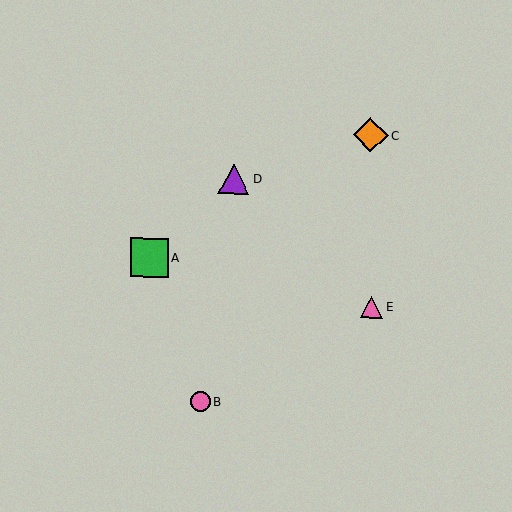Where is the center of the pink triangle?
The center of the pink triangle is at (371, 307).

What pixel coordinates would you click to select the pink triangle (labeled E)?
Click at (371, 307) to select the pink triangle E.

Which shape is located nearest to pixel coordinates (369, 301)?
The pink triangle (labeled E) at (371, 307) is nearest to that location.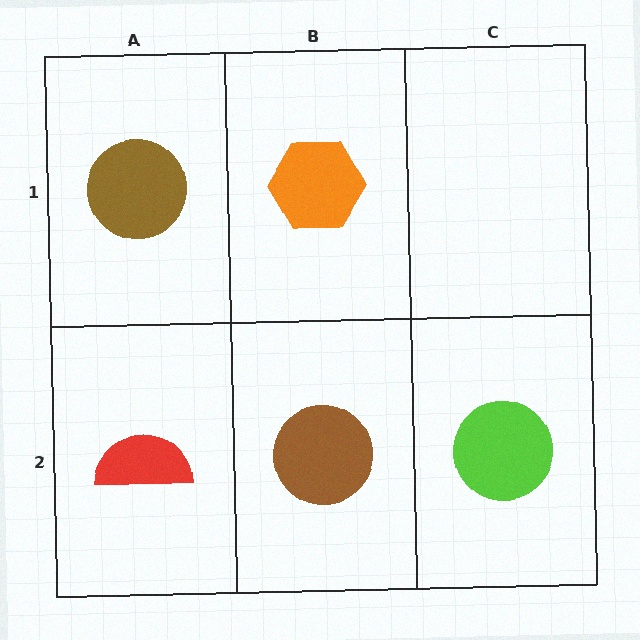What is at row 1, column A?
A brown circle.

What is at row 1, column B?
An orange hexagon.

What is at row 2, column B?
A brown circle.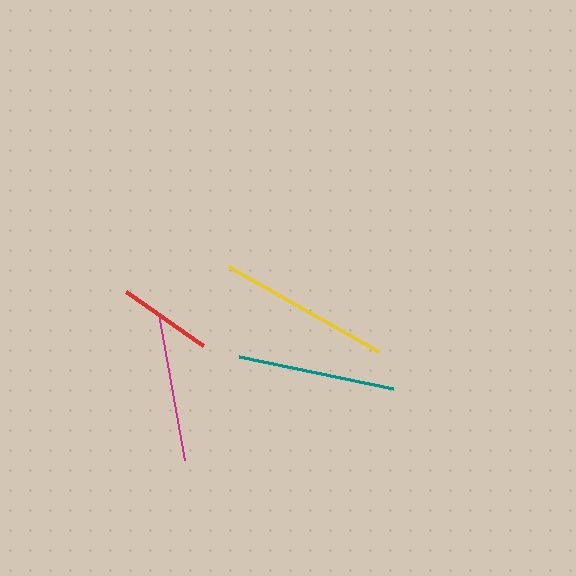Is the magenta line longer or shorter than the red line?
The magenta line is longer than the red line.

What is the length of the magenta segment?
The magenta segment is approximately 148 pixels long.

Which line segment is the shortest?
The red line is the shortest at approximately 94 pixels.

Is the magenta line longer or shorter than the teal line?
The teal line is longer than the magenta line.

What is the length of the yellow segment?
The yellow segment is approximately 172 pixels long.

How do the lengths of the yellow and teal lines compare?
The yellow and teal lines are approximately the same length.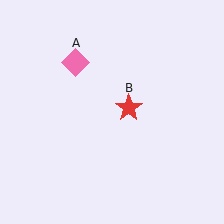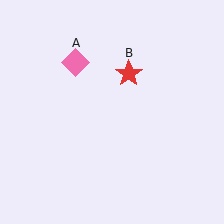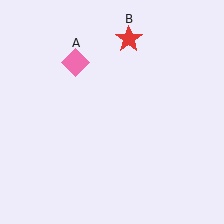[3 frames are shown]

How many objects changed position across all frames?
1 object changed position: red star (object B).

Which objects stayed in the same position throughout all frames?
Pink diamond (object A) remained stationary.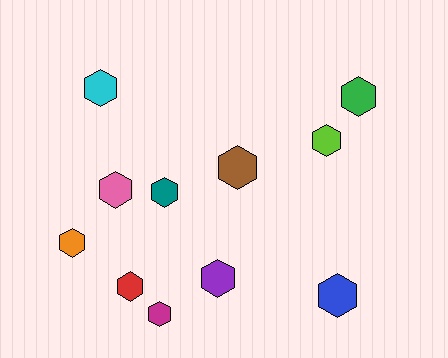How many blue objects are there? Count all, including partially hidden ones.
There is 1 blue object.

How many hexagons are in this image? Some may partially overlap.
There are 11 hexagons.